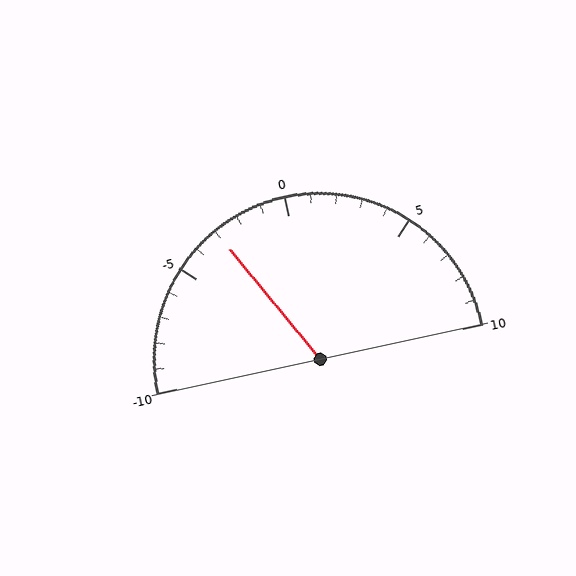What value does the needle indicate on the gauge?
The needle indicates approximately -3.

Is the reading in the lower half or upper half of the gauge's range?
The reading is in the lower half of the range (-10 to 10).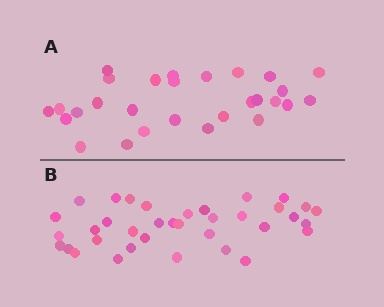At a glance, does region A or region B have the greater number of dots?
Region B (the bottom region) has more dots.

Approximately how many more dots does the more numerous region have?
Region B has roughly 8 or so more dots than region A.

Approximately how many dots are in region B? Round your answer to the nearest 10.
About 40 dots. (The exact count is 36, which rounds to 40.)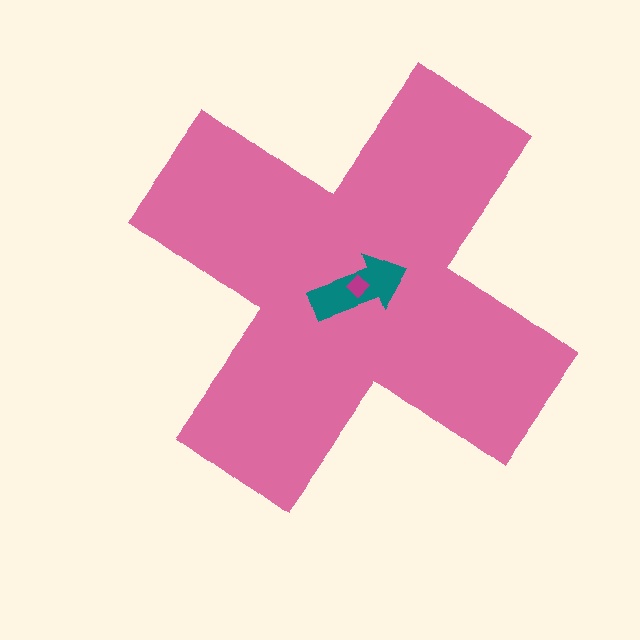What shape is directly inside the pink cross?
The teal arrow.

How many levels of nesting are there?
3.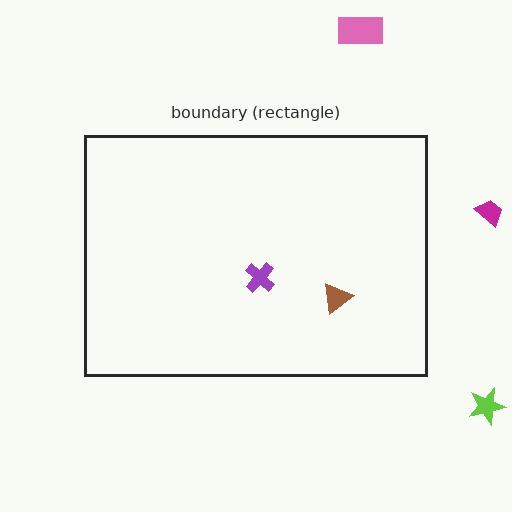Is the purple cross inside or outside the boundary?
Inside.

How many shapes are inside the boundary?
2 inside, 3 outside.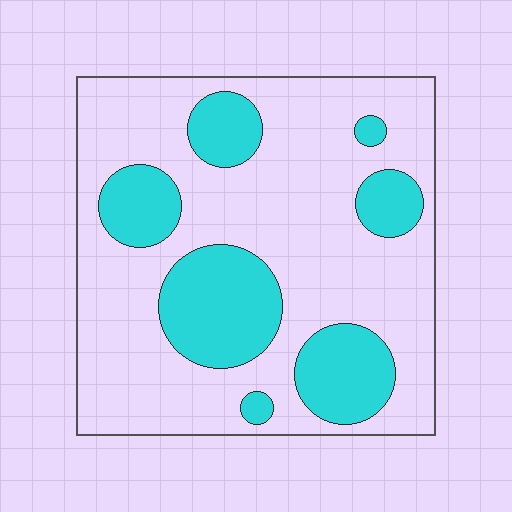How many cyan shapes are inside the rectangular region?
7.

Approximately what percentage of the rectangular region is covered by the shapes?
Approximately 30%.